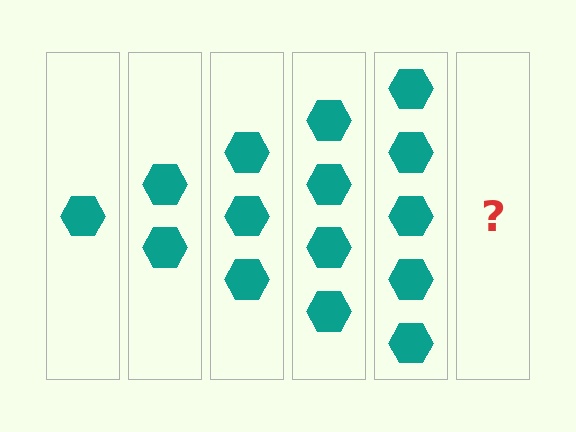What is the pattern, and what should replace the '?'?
The pattern is that each step adds one more hexagon. The '?' should be 6 hexagons.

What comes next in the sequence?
The next element should be 6 hexagons.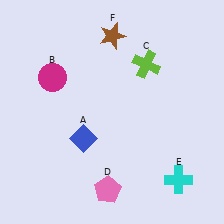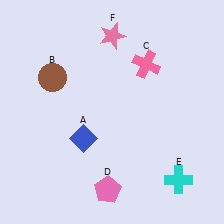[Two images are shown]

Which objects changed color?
B changed from magenta to brown. C changed from lime to pink. F changed from brown to pink.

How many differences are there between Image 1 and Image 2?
There are 3 differences between the two images.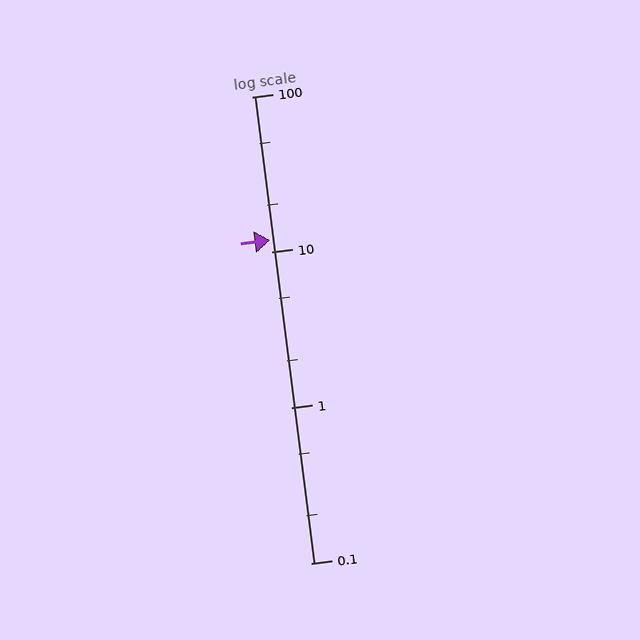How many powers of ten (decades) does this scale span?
The scale spans 3 decades, from 0.1 to 100.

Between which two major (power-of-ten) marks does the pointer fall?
The pointer is between 10 and 100.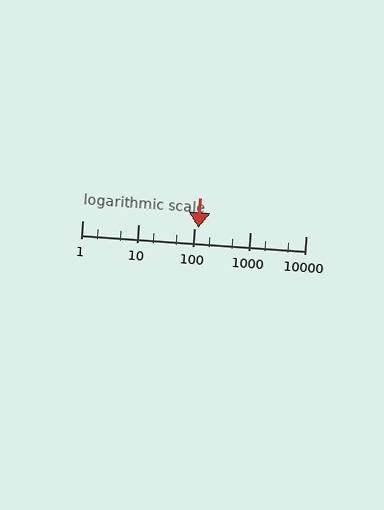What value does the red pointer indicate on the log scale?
The pointer indicates approximately 120.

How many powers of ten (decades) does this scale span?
The scale spans 4 decades, from 1 to 10000.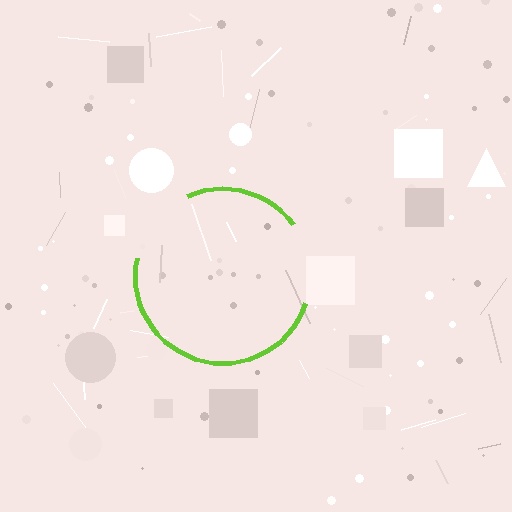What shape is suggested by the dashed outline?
The dashed outline suggests a circle.